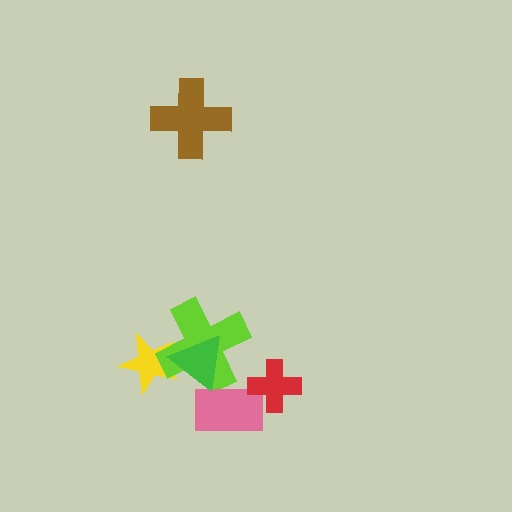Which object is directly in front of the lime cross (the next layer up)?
The pink rectangle is directly in front of the lime cross.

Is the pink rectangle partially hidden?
Yes, it is partially covered by another shape.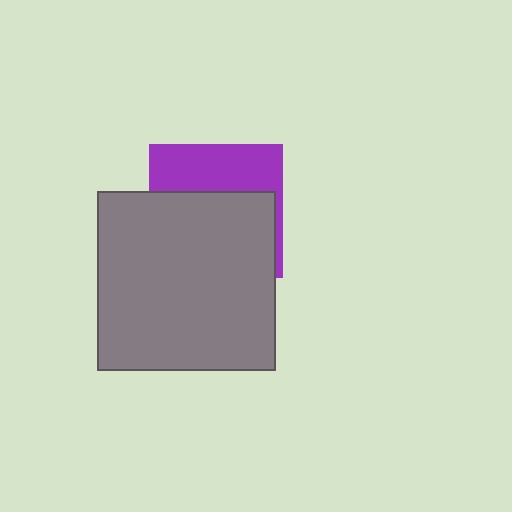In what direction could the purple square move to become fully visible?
The purple square could move up. That would shift it out from behind the gray square entirely.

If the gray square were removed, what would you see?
You would see the complete purple square.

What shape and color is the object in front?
The object in front is a gray square.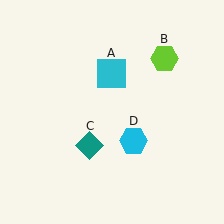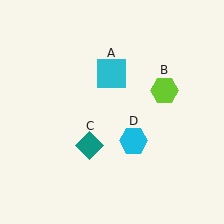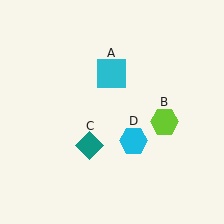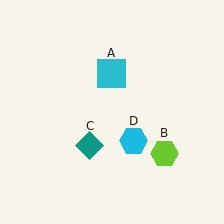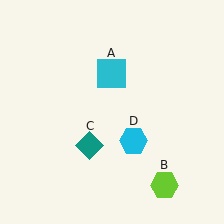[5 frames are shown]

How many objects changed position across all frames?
1 object changed position: lime hexagon (object B).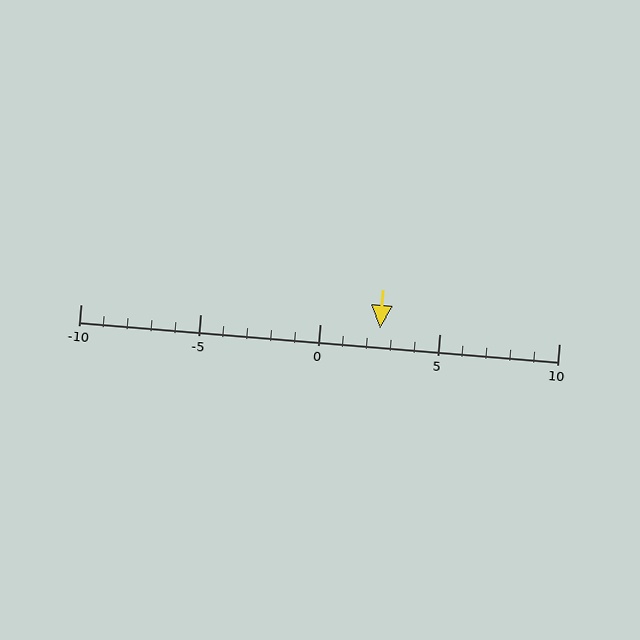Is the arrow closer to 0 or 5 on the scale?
The arrow is closer to 5.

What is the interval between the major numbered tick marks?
The major tick marks are spaced 5 units apart.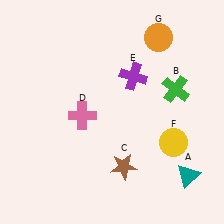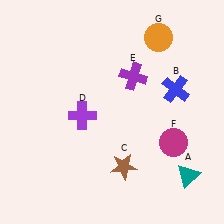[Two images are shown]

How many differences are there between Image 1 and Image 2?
There are 3 differences between the two images.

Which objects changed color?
B changed from green to blue. D changed from pink to purple. F changed from yellow to magenta.